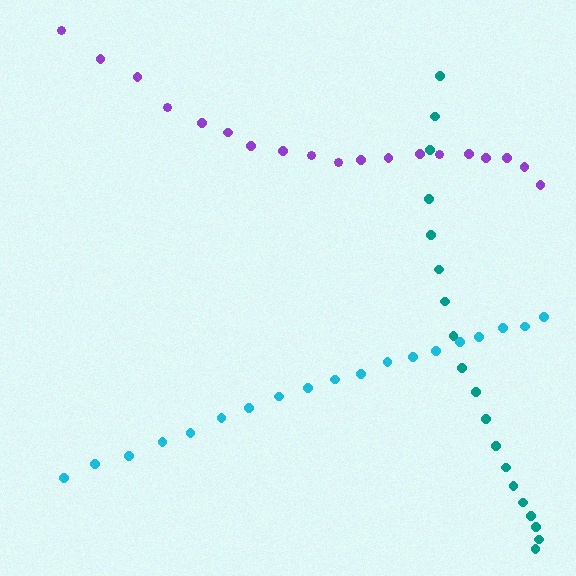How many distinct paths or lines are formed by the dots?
There are 3 distinct paths.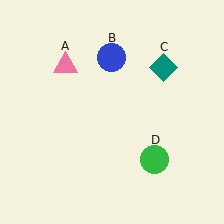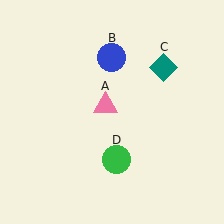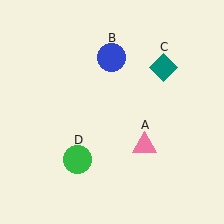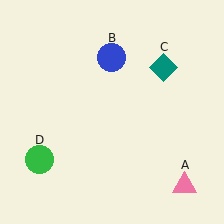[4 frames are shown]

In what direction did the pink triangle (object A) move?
The pink triangle (object A) moved down and to the right.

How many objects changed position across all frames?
2 objects changed position: pink triangle (object A), green circle (object D).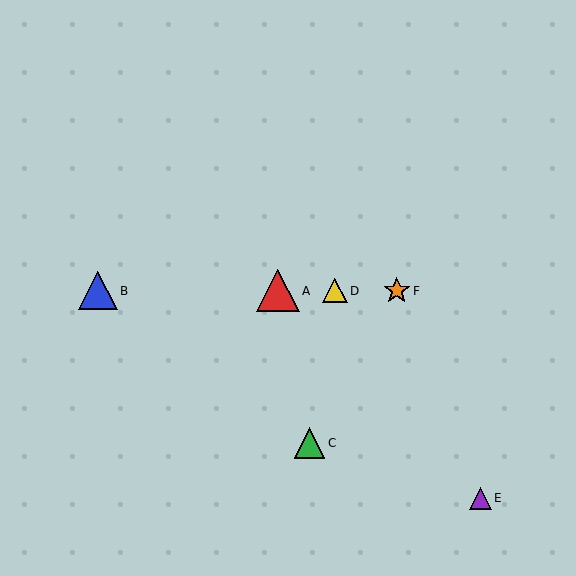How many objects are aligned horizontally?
4 objects (A, B, D, F) are aligned horizontally.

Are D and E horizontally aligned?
No, D is at y≈291 and E is at y≈498.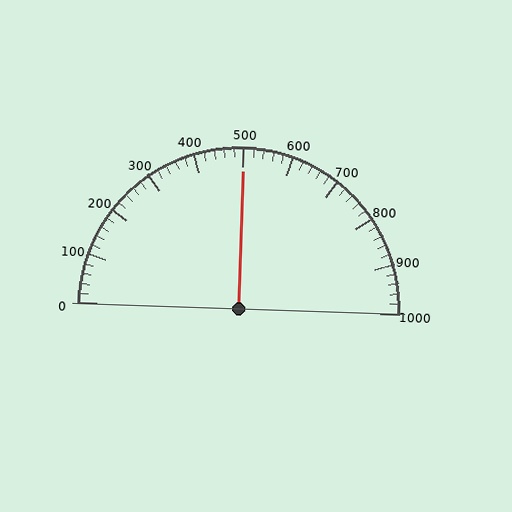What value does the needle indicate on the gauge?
The needle indicates approximately 500.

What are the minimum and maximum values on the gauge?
The gauge ranges from 0 to 1000.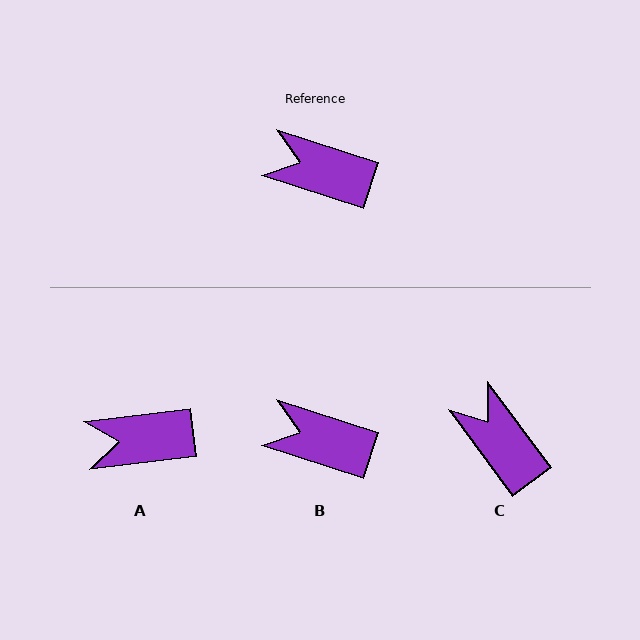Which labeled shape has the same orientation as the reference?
B.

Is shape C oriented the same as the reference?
No, it is off by about 36 degrees.